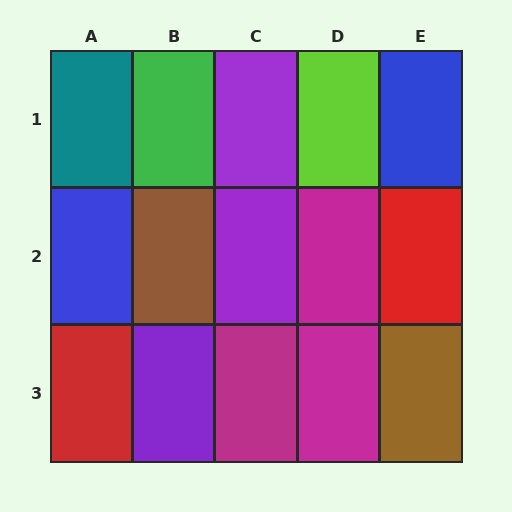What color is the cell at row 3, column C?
Magenta.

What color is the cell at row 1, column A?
Teal.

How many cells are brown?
2 cells are brown.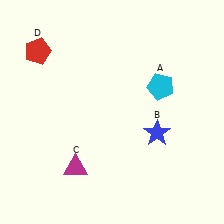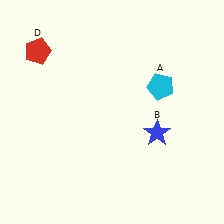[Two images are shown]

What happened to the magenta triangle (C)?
The magenta triangle (C) was removed in Image 2. It was in the bottom-left area of Image 1.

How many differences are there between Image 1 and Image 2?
There is 1 difference between the two images.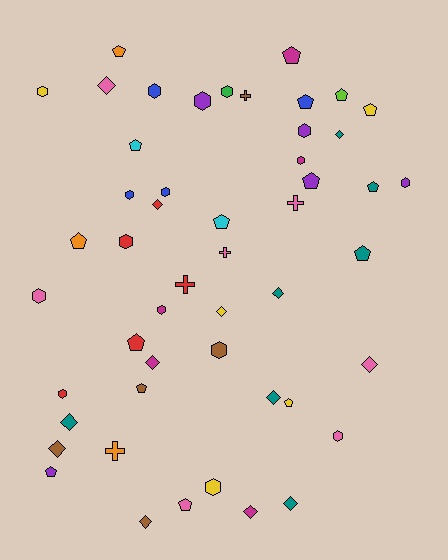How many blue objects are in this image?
There are 4 blue objects.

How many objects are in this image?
There are 50 objects.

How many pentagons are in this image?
There are 16 pentagons.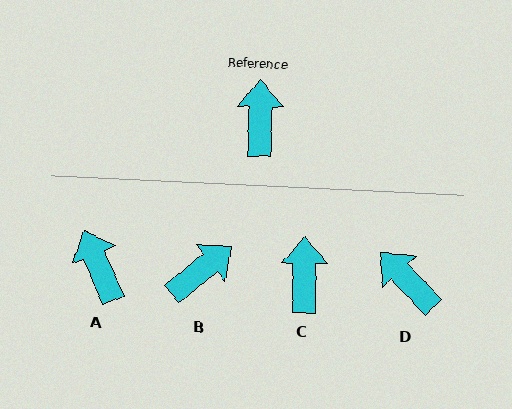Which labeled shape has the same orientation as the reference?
C.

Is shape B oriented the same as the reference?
No, it is off by about 50 degrees.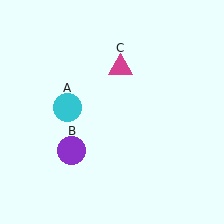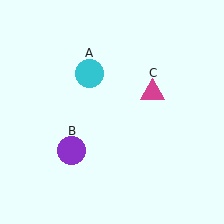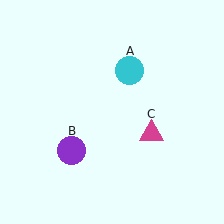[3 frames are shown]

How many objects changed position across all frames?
2 objects changed position: cyan circle (object A), magenta triangle (object C).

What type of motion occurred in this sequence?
The cyan circle (object A), magenta triangle (object C) rotated clockwise around the center of the scene.